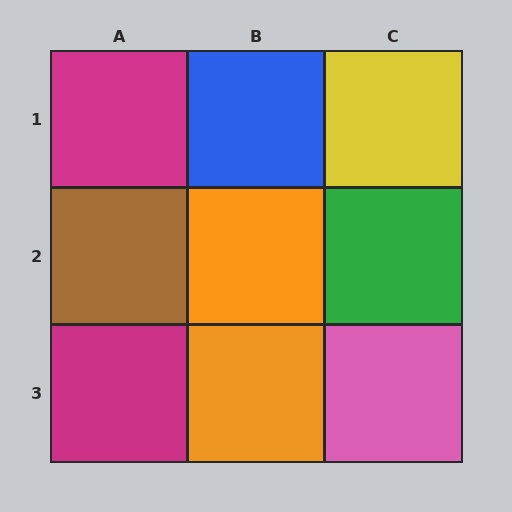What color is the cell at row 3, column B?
Orange.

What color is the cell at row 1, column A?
Magenta.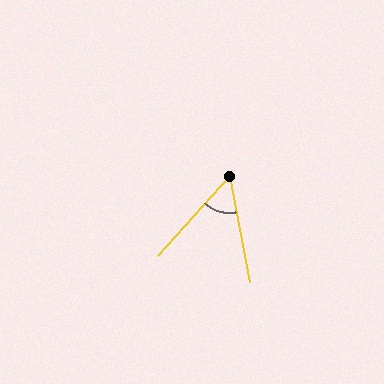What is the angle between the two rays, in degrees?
Approximately 53 degrees.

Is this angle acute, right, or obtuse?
It is acute.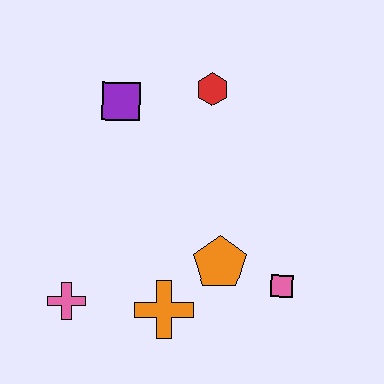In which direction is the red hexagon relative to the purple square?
The red hexagon is to the right of the purple square.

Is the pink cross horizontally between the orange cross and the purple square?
No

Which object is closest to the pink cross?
The orange cross is closest to the pink cross.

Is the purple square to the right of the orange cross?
No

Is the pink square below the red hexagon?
Yes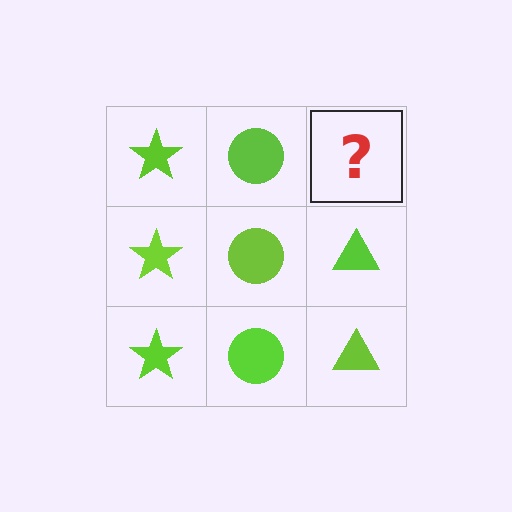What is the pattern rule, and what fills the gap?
The rule is that each column has a consistent shape. The gap should be filled with a lime triangle.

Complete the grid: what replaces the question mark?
The question mark should be replaced with a lime triangle.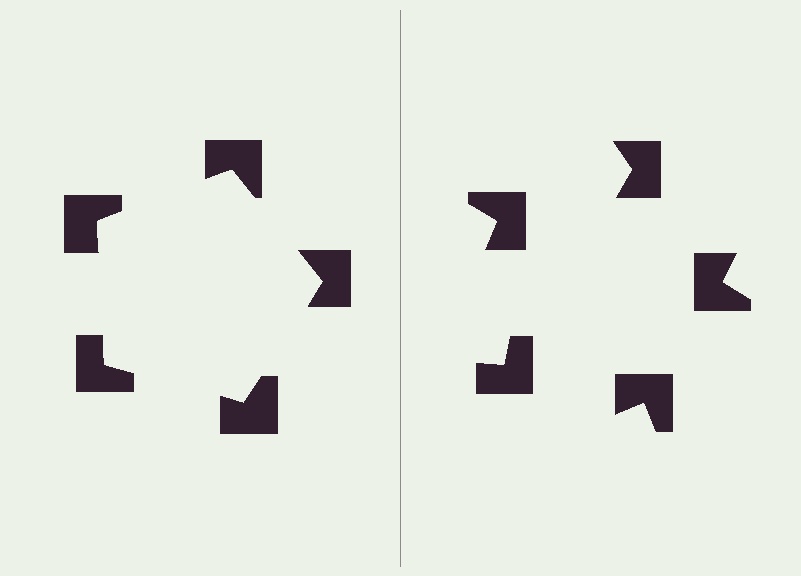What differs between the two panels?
The notched squares are positioned identically on both sides; only the wedge orientations differ. On the left they align to a pentagon; on the right they are misaligned.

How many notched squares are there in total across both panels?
10 — 5 on each side.